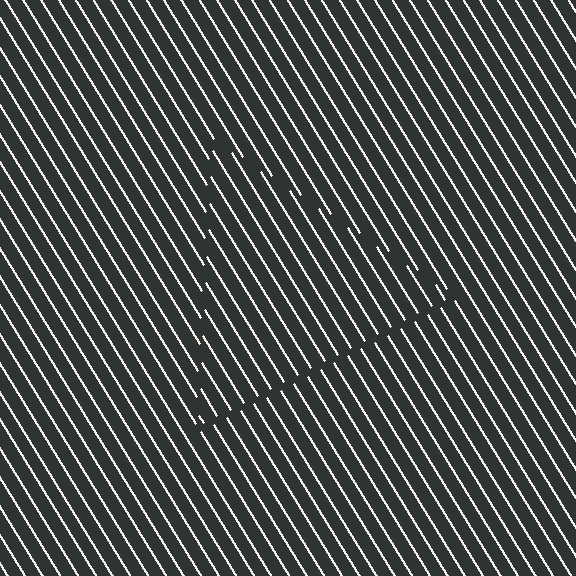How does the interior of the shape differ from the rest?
The interior of the shape contains the same grating, shifted by half a period — the contour is defined by the phase discontinuity where line-ends from the inner and outer gratings abut.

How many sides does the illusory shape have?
3 sides — the line-ends trace a triangle.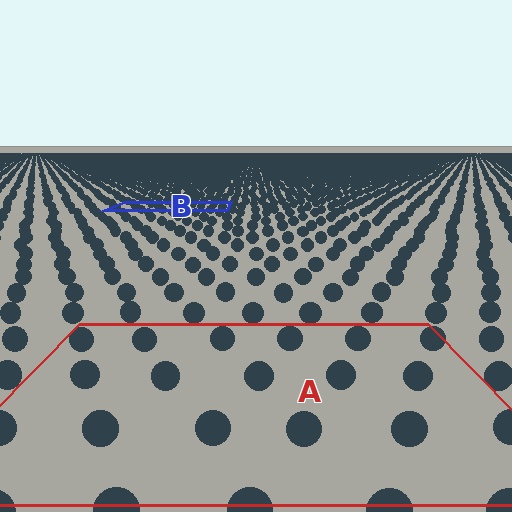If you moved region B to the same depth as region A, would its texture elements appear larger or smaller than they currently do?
They would appear larger. At a closer depth, the same texture elements are projected at a bigger on-screen size.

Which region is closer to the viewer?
Region A is closer. The texture elements there are larger and more spread out.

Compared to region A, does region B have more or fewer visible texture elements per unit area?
Region B has more texture elements per unit area — they are packed more densely because it is farther away.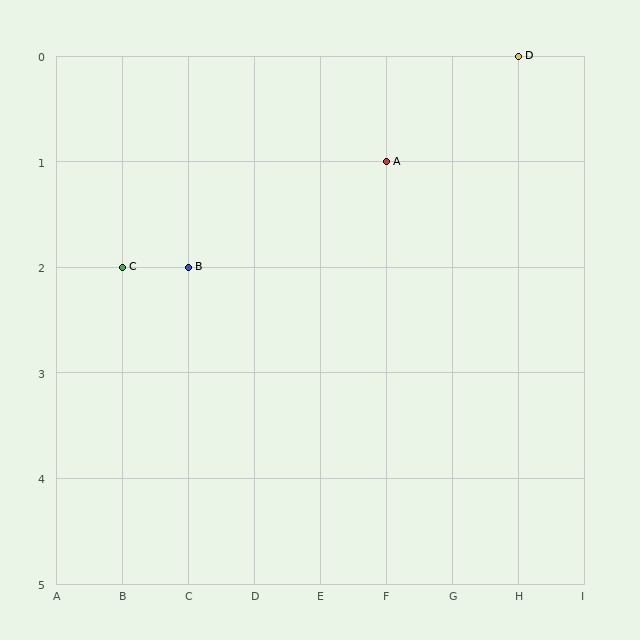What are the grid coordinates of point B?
Point B is at grid coordinates (C, 2).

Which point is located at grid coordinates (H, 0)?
Point D is at (H, 0).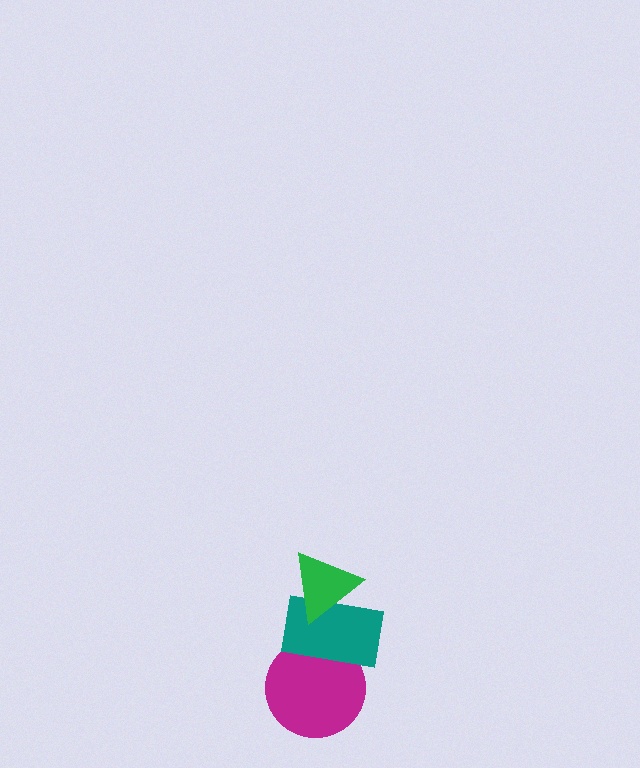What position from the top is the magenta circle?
The magenta circle is 3rd from the top.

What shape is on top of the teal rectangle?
The green triangle is on top of the teal rectangle.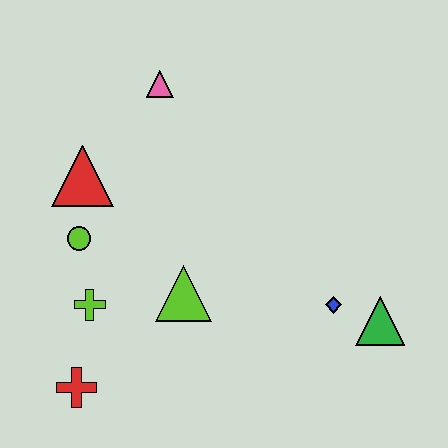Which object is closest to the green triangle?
The blue diamond is closest to the green triangle.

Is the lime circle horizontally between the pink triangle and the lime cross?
No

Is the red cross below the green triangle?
Yes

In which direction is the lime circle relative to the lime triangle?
The lime circle is to the left of the lime triangle.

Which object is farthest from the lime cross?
The green triangle is farthest from the lime cross.